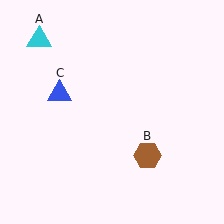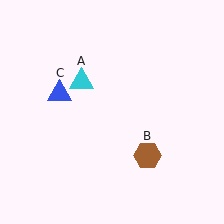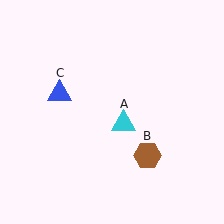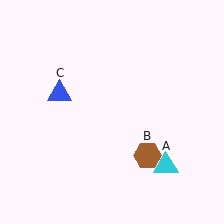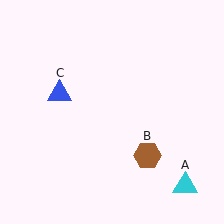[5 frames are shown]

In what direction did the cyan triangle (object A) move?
The cyan triangle (object A) moved down and to the right.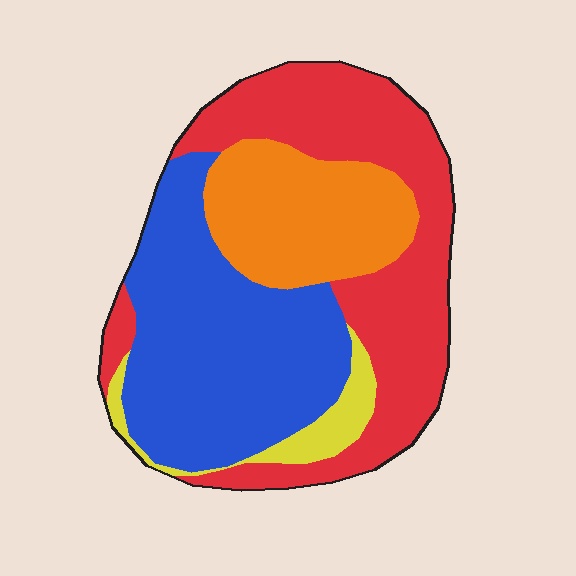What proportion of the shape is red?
Red takes up about three eighths (3/8) of the shape.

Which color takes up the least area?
Yellow, at roughly 5%.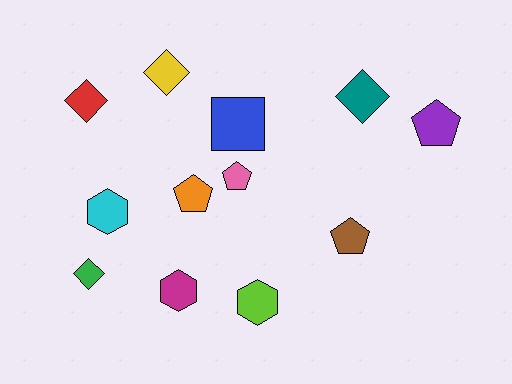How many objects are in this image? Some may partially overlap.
There are 12 objects.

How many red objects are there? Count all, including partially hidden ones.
There is 1 red object.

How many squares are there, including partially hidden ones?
There is 1 square.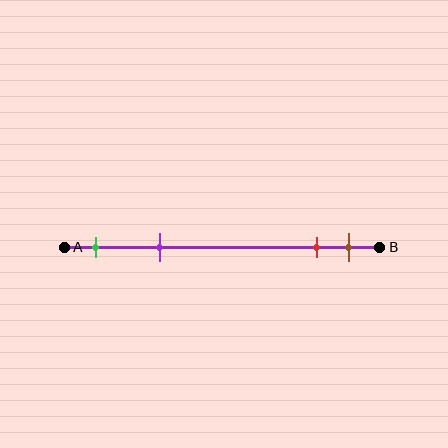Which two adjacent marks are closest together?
The red and brown marks are the closest adjacent pair.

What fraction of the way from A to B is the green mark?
The green mark is approximately 10% (0.1) of the way from A to B.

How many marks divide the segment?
There are 4 marks dividing the segment.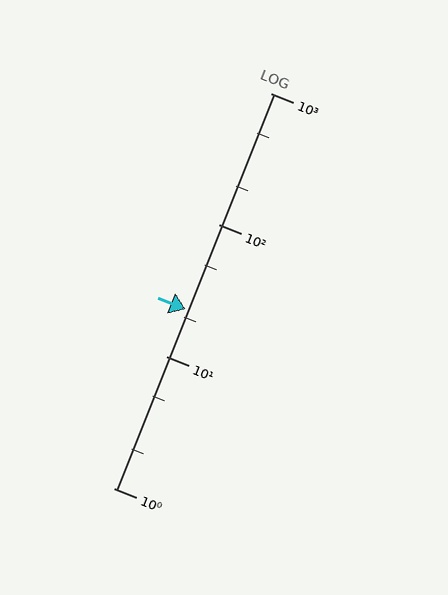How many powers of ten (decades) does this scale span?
The scale spans 3 decades, from 1 to 1000.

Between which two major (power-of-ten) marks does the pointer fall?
The pointer is between 10 and 100.